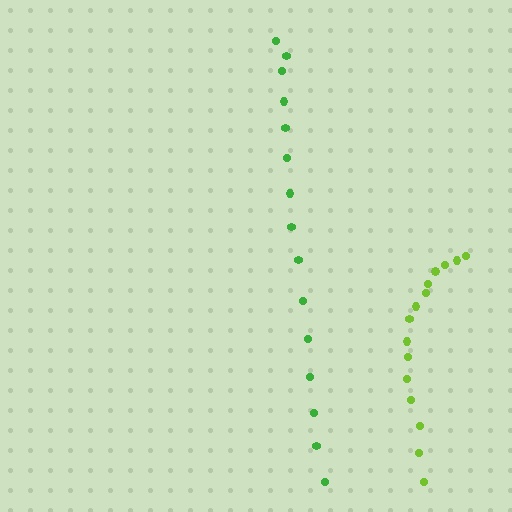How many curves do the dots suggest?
There are 2 distinct paths.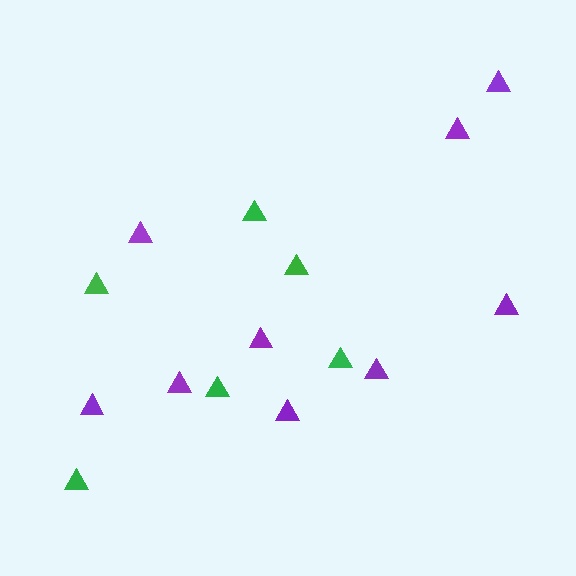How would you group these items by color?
There are 2 groups: one group of purple triangles (9) and one group of green triangles (6).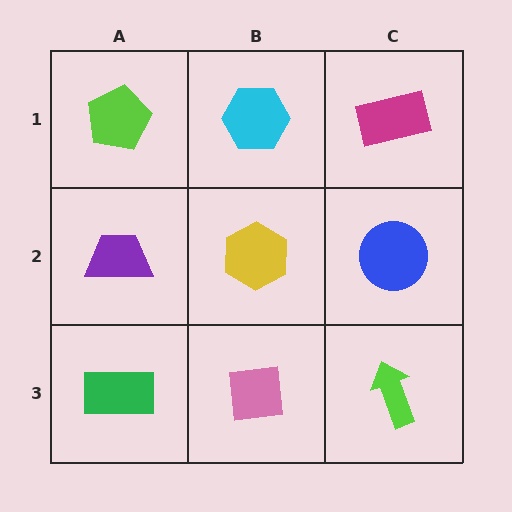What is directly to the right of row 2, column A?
A yellow hexagon.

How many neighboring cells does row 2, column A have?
3.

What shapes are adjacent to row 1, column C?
A blue circle (row 2, column C), a cyan hexagon (row 1, column B).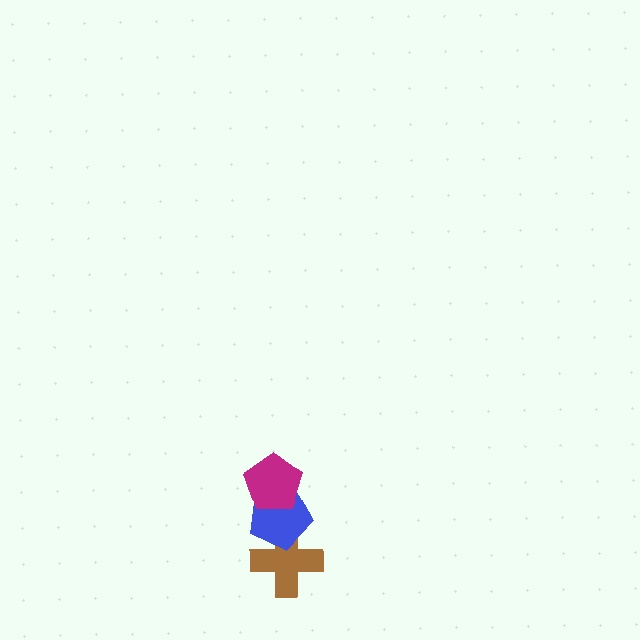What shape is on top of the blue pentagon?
The magenta pentagon is on top of the blue pentagon.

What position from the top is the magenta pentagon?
The magenta pentagon is 1st from the top.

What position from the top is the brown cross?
The brown cross is 3rd from the top.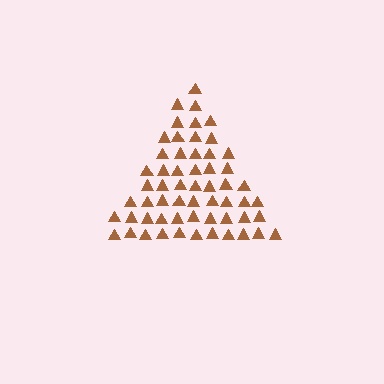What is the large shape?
The large shape is a triangle.